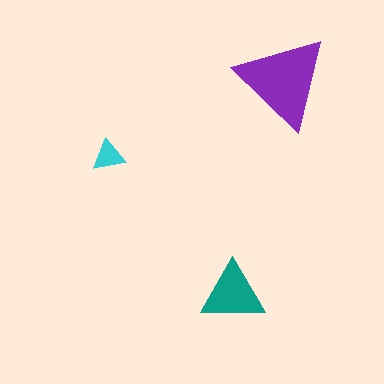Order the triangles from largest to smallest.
the purple one, the teal one, the cyan one.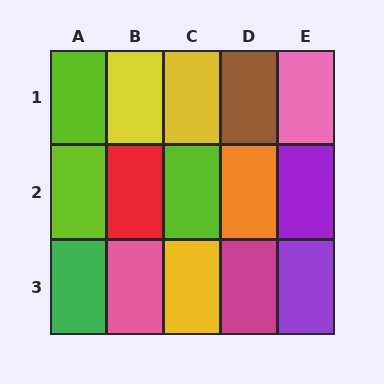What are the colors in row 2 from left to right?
Lime, red, lime, orange, purple.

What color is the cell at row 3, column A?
Green.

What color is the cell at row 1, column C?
Yellow.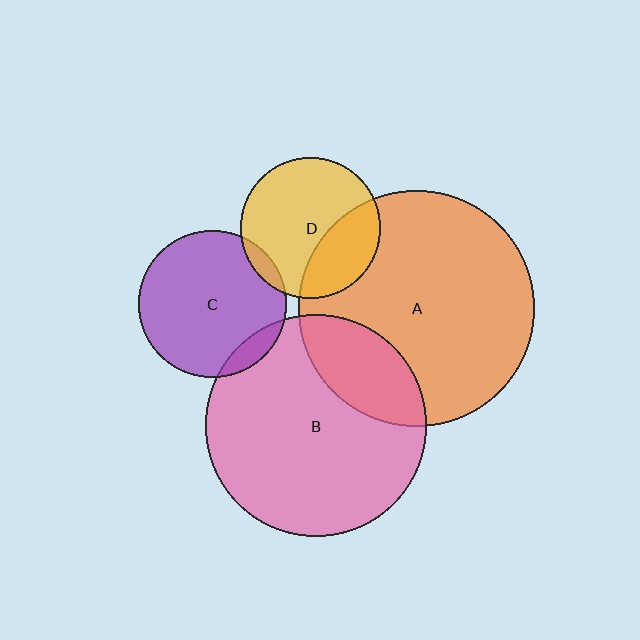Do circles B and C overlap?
Yes.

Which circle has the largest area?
Circle A (orange).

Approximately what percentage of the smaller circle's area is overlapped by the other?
Approximately 10%.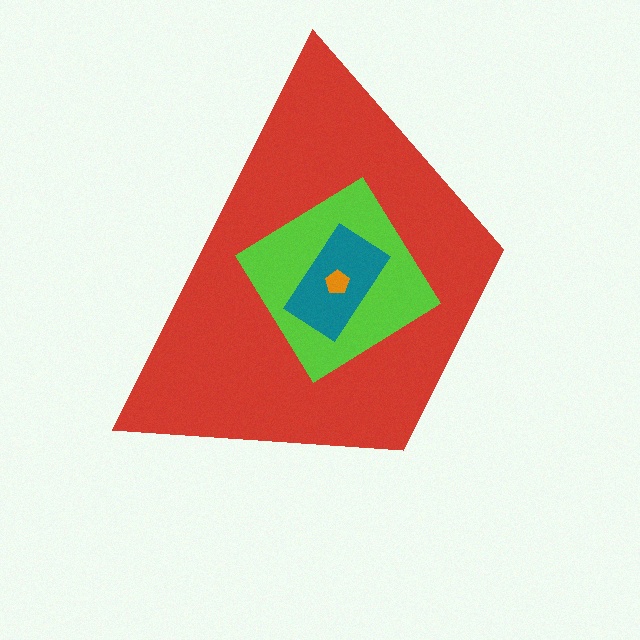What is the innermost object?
The orange pentagon.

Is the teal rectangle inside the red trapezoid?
Yes.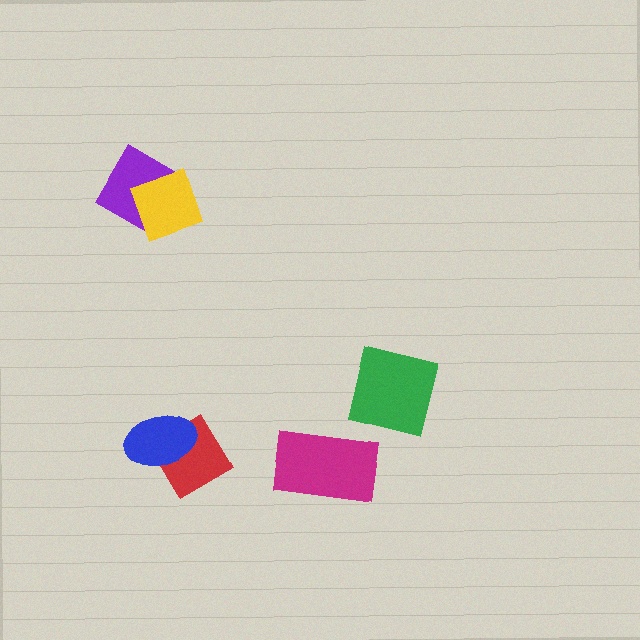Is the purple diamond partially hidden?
Yes, it is partially covered by another shape.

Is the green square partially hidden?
No, no other shape covers it.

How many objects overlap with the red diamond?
1 object overlaps with the red diamond.